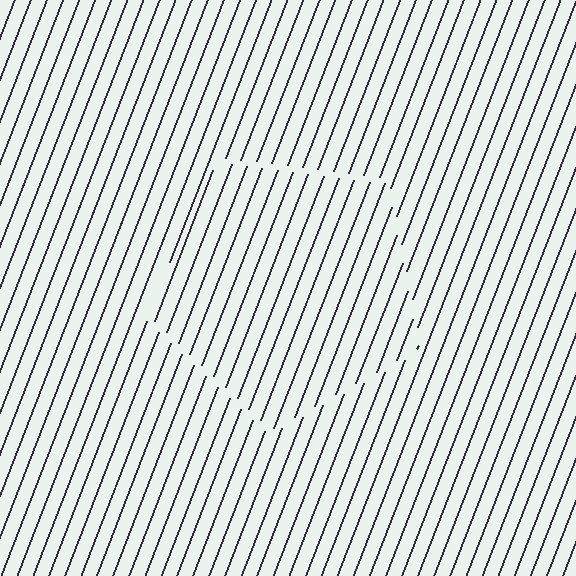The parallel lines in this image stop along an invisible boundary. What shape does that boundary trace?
An illusory pentagon. The interior of the shape contains the same grating, shifted by half a period — the contour is defined by the phase discontinuity where line-ends from the inner and outer gratings abut.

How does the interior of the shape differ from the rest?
The interior of the shape contains the same grating, shifted by half a period — the contour is defined by the phase discontinuity where line-ends from the inner and outer gratings abut.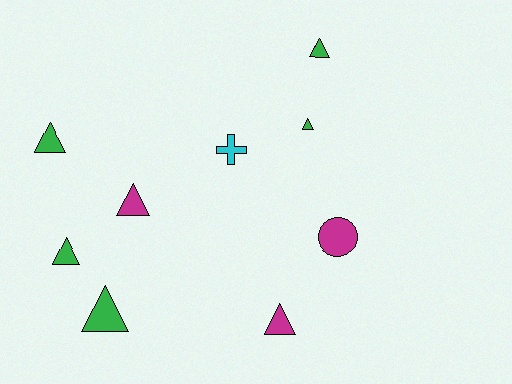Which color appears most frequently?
Green, with 5 objects.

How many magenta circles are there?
There is 1 magenta circle.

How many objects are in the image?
There are 9 objects.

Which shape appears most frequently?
Triangle, with 7 objects.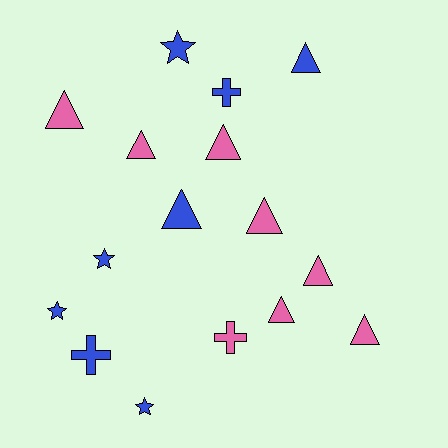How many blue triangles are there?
There are 2 blue triangles.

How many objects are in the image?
There are 16 objects.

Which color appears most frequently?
Pink, with 8 objects.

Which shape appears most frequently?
Triangle, with 9 objects.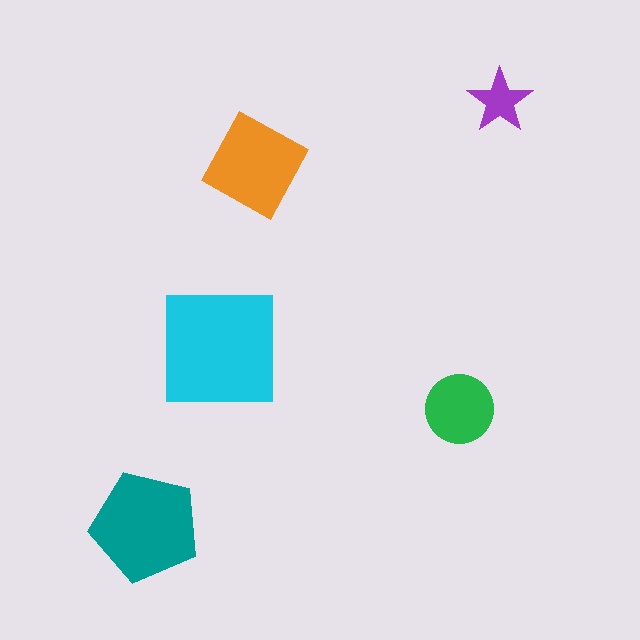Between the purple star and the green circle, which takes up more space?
The green circle.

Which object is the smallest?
The purple star.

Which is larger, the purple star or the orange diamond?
The orange diamond.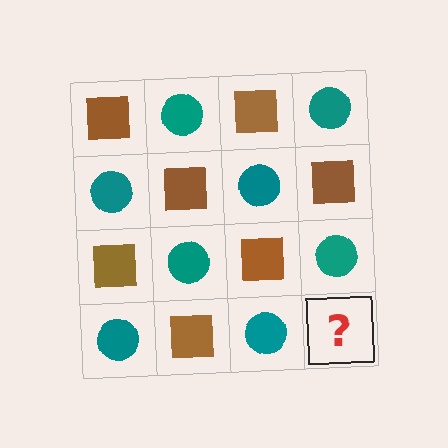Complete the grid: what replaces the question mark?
The question mark should be replaced with a brown square.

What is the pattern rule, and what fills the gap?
The rule is that it alternates brown square and teal circle in a checkerboard pattern. The gap should be filled with a brown square.